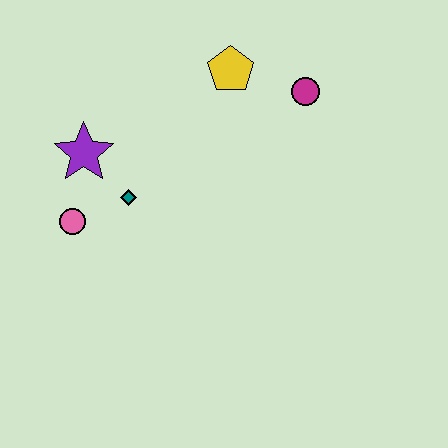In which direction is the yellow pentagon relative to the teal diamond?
The yellow pentagon is above the teal diamond.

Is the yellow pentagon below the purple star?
No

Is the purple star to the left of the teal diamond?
Yes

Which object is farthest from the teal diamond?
The magenta circle is farthest from the teal diamond.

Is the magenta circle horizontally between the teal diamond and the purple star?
No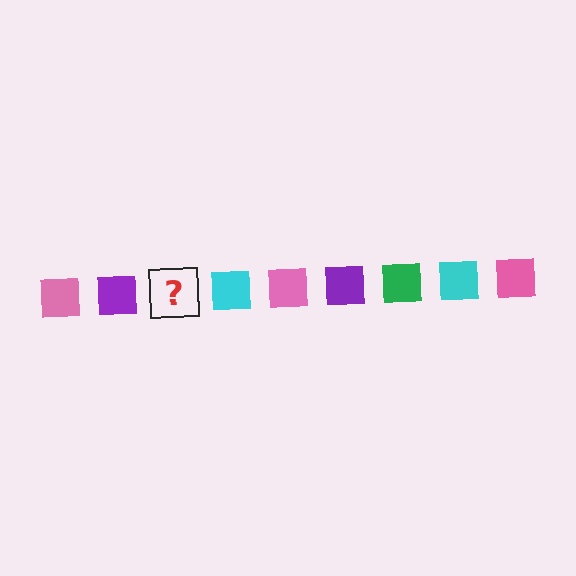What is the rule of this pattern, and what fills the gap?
The rule is that the pattern cycles through pink, purple, green, cyan squares. The gap should be filled with a green square.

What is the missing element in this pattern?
The missing element is a green square.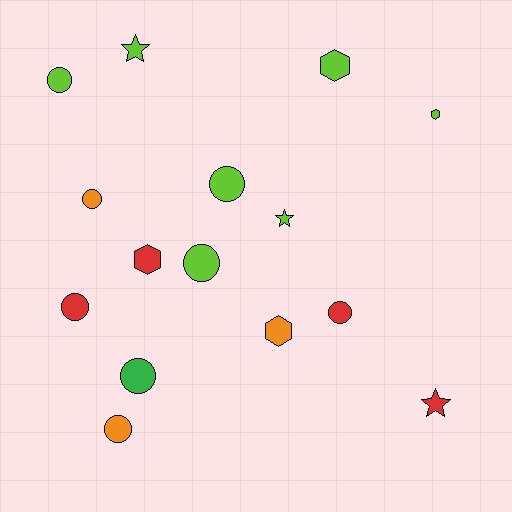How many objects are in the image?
There are 15 objects.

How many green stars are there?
There are no green stars.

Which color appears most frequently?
Lime, with 7 objects.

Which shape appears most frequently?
Circle, with 8 objects.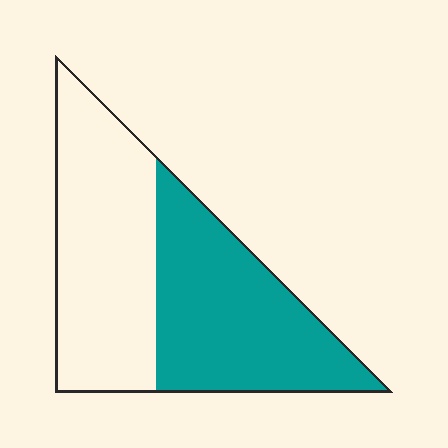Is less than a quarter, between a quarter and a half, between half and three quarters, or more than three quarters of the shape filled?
Between a quarter and a half.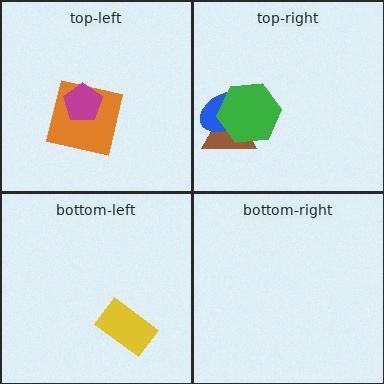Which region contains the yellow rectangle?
The bottom-left region.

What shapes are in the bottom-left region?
The yellow rectangle.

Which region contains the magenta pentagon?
The top-left region.